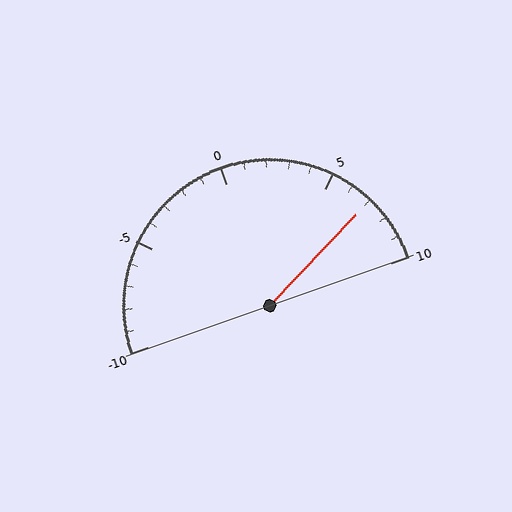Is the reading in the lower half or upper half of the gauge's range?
The reading is in the upper half of the range (-10 to 10).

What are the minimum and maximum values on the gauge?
The gauge ranges from -10 to 10.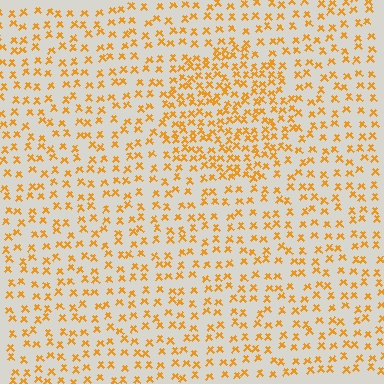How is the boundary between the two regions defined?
The boundary is defined by a change in element density (approximately 1.8x ratio). All elements are the same color, size, and shape.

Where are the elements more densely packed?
The elements are more densely packed inside the circle boundary.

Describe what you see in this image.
The image contains small orange elements arranged at two different densities. A circle-shaped region is visible where the elements are more densely packed than the surrounding area.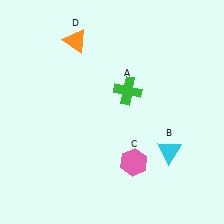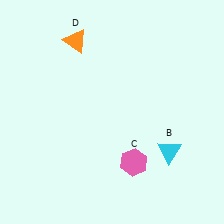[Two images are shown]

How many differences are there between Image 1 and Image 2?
There is 1 difference between the two images.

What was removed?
The green cross (A) was removed in Image 2.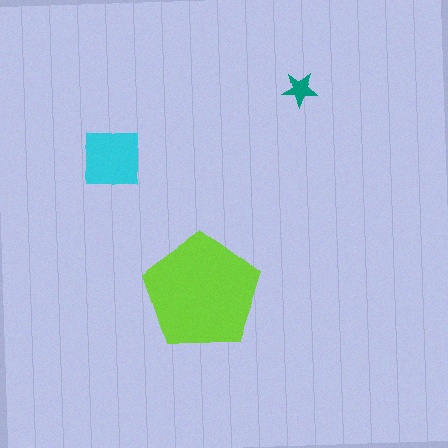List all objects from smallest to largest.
The teal star, the cyan square, the lime pentagon.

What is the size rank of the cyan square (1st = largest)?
2nd.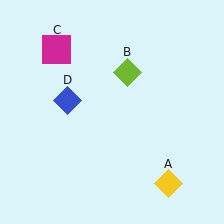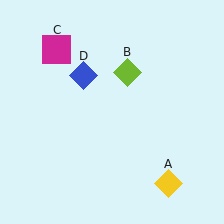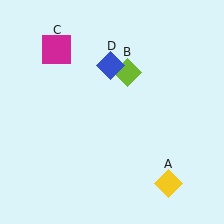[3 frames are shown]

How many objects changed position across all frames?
1 object changed position: blue diamond (object D).